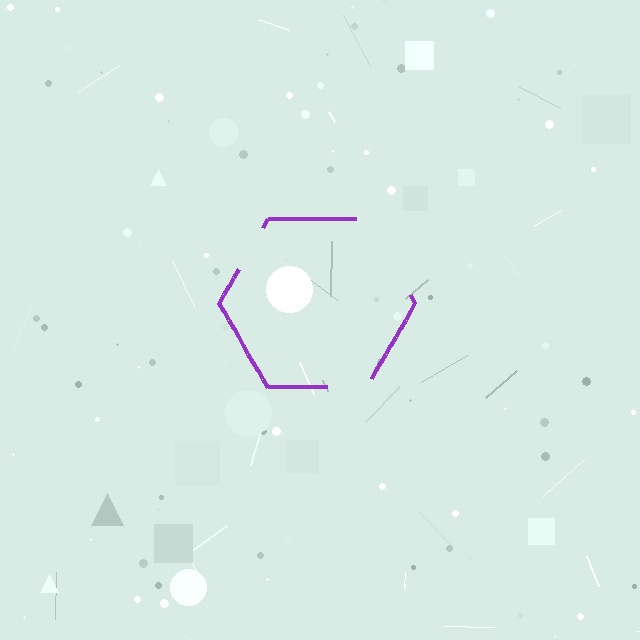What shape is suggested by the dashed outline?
The dashed outline suggests a hexagon.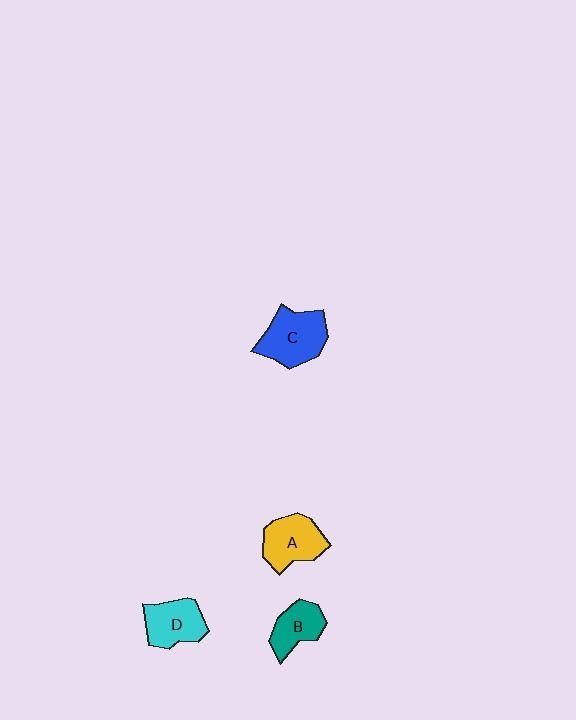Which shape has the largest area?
Shape C (blue).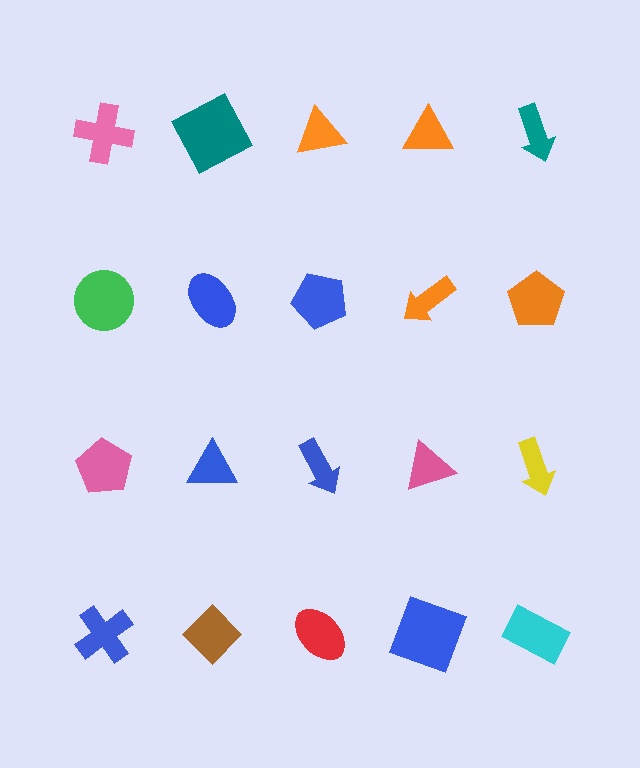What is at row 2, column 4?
An orange arrow.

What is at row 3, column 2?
A blue triangle.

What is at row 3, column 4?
A pink triangle.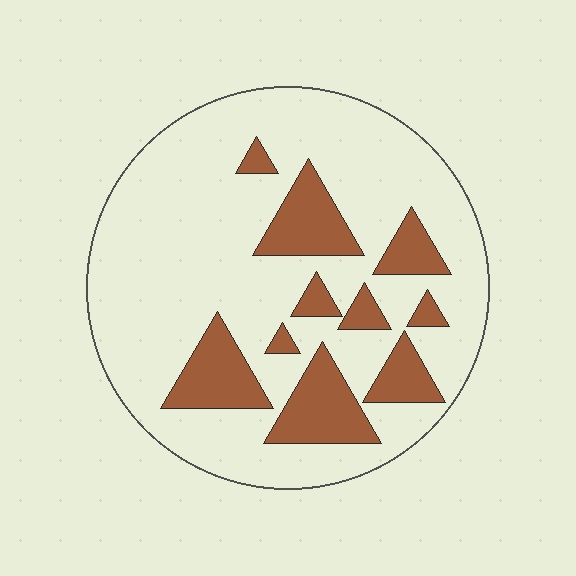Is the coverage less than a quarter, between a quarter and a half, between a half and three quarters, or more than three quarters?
Less than a quarter.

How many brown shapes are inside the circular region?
10.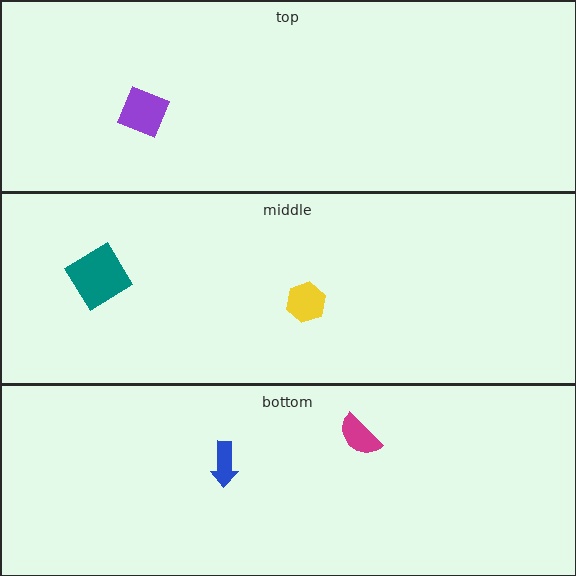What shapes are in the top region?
The purple diamond.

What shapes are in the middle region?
The teal diamond, the yellow hexagon.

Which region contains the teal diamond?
The middle region.